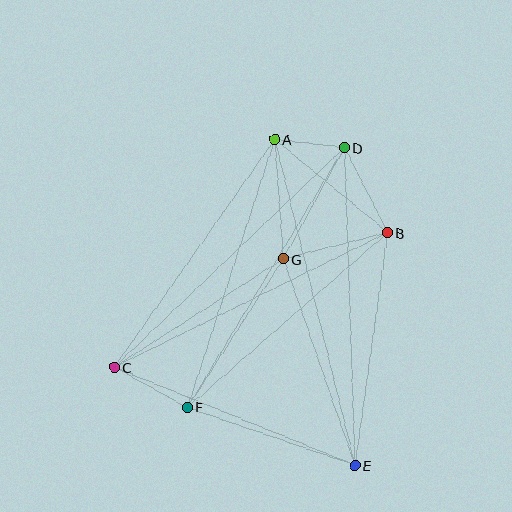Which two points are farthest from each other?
Points A and E are farthest from each other.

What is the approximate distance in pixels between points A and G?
The distance between A and G is approximately 120 pixels.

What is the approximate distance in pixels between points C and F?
The distance between C and F is approximately 83 pixels.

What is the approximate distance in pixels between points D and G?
The distance between D and G is approximately 127 pixels.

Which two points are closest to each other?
Points A and D are closest to each other.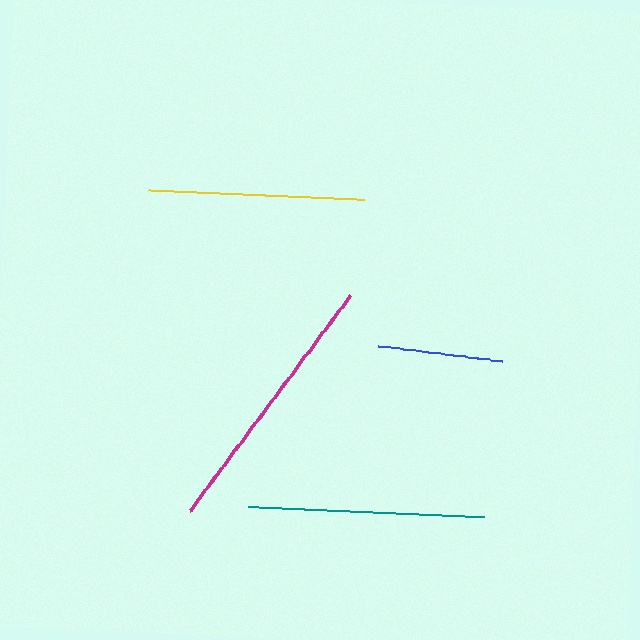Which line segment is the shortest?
The blue line is the shortest at approximately 125 pixels.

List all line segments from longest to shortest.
From longest to shortest: magenta, teal, yellow, blue.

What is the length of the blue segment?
The blue segment is approximately 125 pixels long.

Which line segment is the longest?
The magenta line is the longest at approximately 269 pixels.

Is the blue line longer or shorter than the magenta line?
The magenta line is longer than the blue line.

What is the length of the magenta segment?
The magenta segment is approximately 269 pixels long.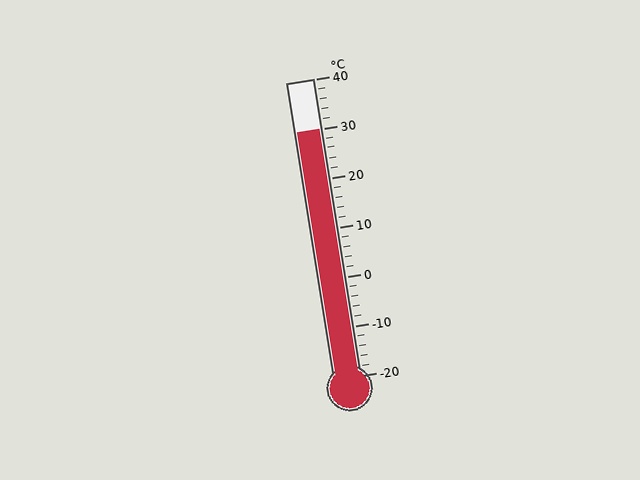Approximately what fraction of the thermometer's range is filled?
The thermometer is filled to approximately 85% of its range.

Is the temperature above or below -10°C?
The temperature is above -10°C.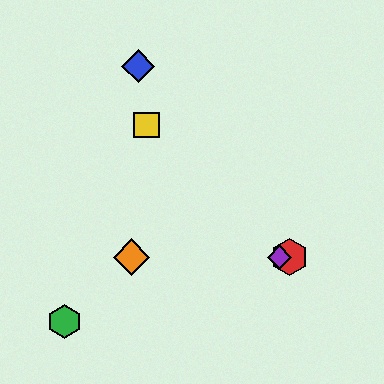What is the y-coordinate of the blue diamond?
The blue diamond is at y≈66.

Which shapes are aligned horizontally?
The red hexagon, the purple diamond, the orange diamond are aligned horizontally.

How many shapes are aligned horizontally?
3 shapes (the red hexagon, the purple diamond, the orange diamond) are aligned horizontally.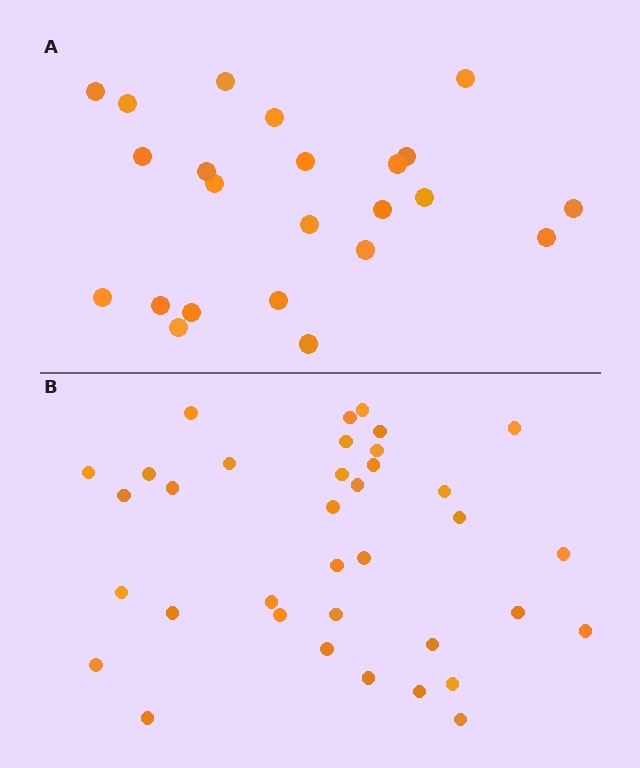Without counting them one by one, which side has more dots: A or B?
Region B (the bottom region) has more dots.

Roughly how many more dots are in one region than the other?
Region B has approximately 15 more dots than region A.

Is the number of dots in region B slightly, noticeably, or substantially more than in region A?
Region B has substantially more. The ratio is roughly 1.6 to 1.